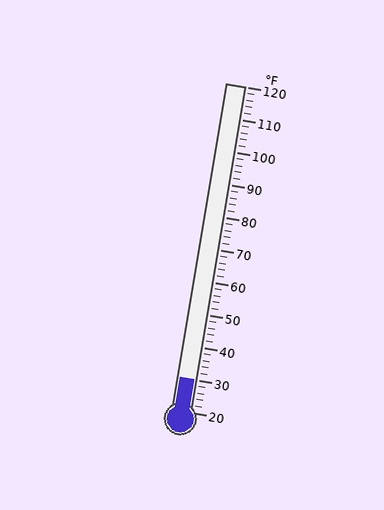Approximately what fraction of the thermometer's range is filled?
The thermometer is filled to approximately 10% of its range.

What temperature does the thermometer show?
The thermometer shows approximately 30°F.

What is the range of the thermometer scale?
The thermometer scale ranges from 20°F to 120°F.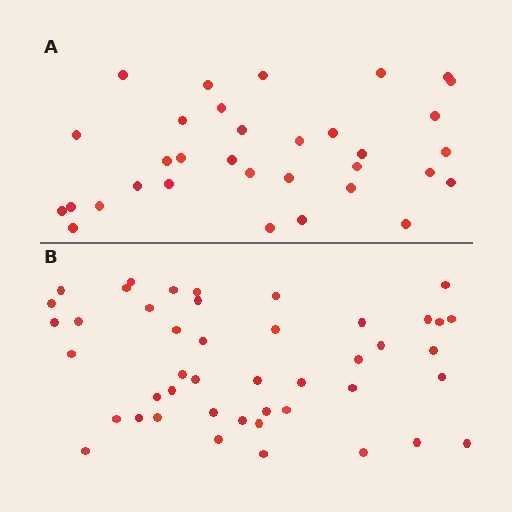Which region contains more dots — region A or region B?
Region B (the bottom region) has more dots.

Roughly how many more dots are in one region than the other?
Region B has roughly 12 or so more dots than region A.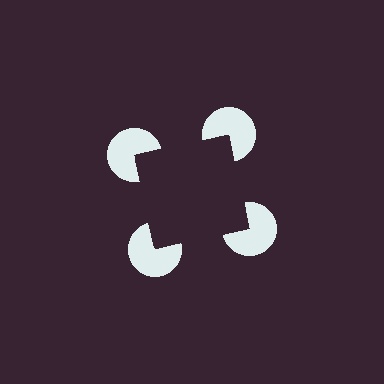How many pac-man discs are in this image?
There are 4 — one at each vertex of the illusory square.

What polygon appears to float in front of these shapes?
An illusory square — its edges are inferred from the aligned wedge cuts in the pac-man discs, not physically drawn.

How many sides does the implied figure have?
4 sides.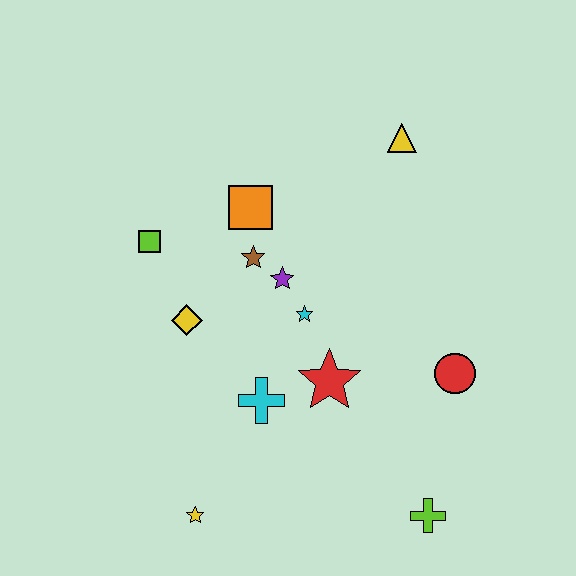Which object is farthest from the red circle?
The lime square is farthest from the red circle.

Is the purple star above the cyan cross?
Yes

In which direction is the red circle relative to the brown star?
The red circle is to the right of the brown star.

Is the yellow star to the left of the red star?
Yes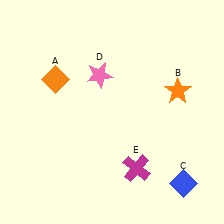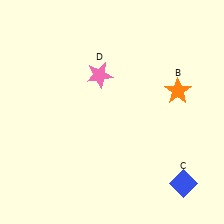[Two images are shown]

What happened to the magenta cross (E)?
The magenta cross (E) was removed in Image 2. It was in the bottom-right area of Image 1.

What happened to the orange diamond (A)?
The orange diamond (A) was removed in Image 2. It was in the top-left area of Image 1.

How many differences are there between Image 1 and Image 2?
There are 2 differences between the two images.